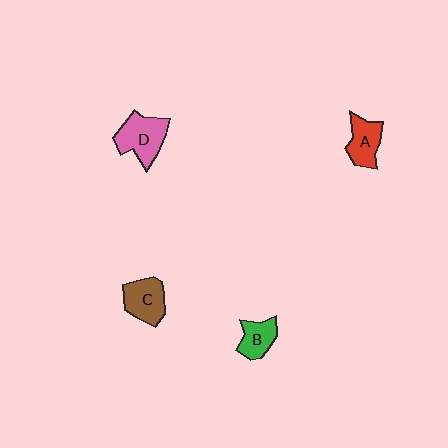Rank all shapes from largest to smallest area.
From largest to smallest: D (pink), C (brown), A (red), B (green).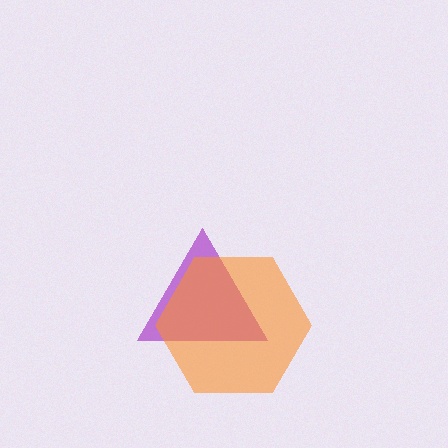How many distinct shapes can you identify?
There are 2 distinct shapes: a purple triangle, an orange hexagon.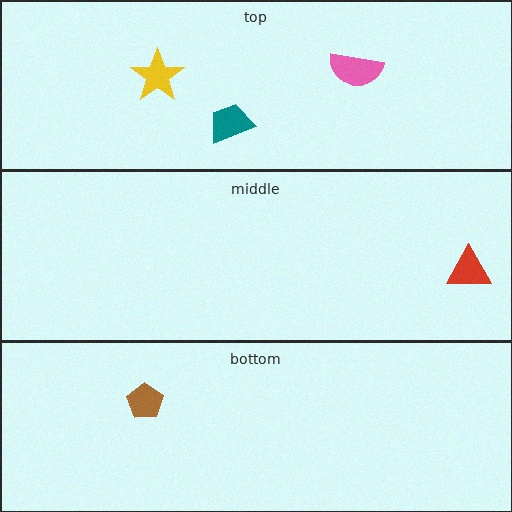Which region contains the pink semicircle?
The top region.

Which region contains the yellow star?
The top region.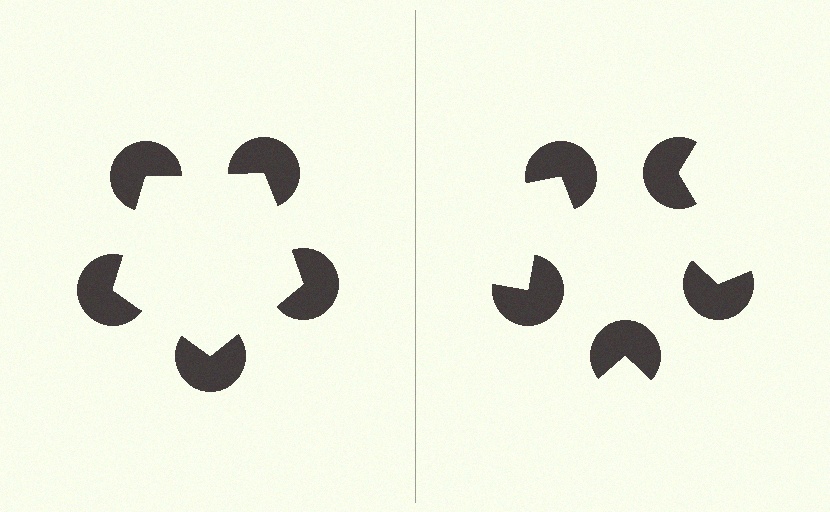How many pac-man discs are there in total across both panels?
10 — 5 on each side.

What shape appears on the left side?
An illusory pentagon.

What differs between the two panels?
The pac-man discs are positioned identically on both sides; only the wedge orientations differ. On the left they align to a pentagon; on the right they are misaligned.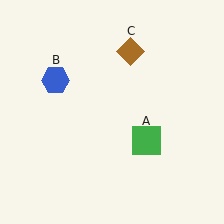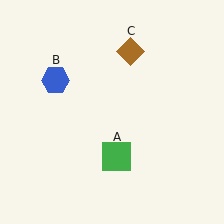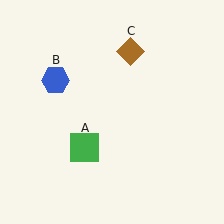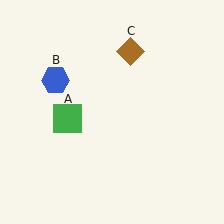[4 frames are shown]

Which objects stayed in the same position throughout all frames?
Blue hexagon (object B) and brown diamond (object C) remained stationary.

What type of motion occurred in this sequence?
The green square (object A) rotated clockwise around the center of the scene.